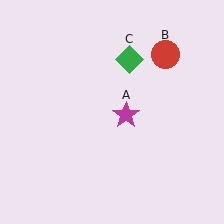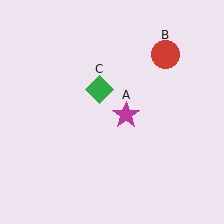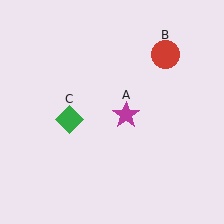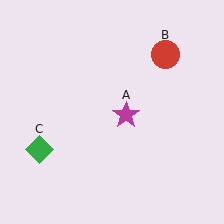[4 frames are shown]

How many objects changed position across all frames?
1 object changed position: green diamond (object C).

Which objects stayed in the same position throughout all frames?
Magenta star (object A) and red circle (object B) remained stationary.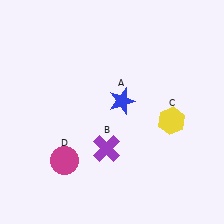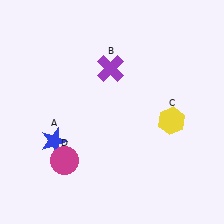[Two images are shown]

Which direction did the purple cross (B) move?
The purple cross (B) moved up.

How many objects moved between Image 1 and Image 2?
2 objects moved between the two images.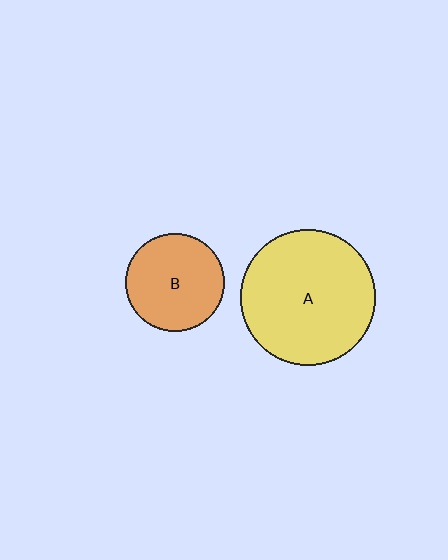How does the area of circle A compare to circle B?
Approximately 1.9 times.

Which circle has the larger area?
Circle A (yellow).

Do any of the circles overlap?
No, none of the circles overlap.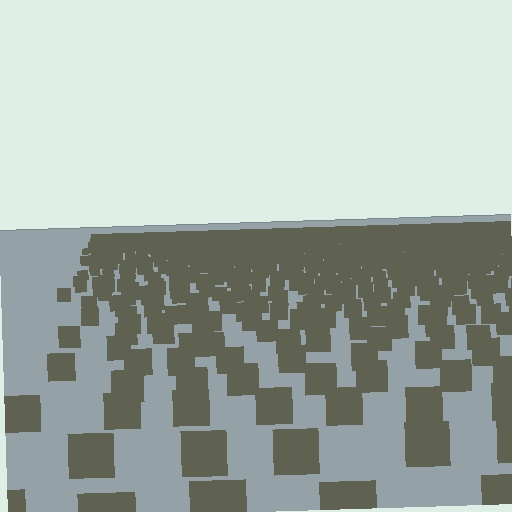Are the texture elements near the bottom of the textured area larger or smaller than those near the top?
Larger. Near the bottom, elements are closer to the viewer and appear at a bigger on-screen size.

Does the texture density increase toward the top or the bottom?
Density increases toward the top.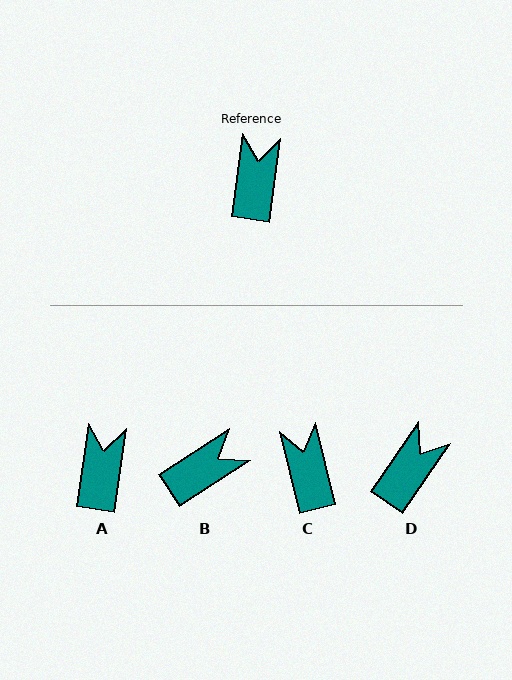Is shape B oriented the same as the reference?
No, it is off by about 49 degrees.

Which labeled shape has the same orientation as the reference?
A.